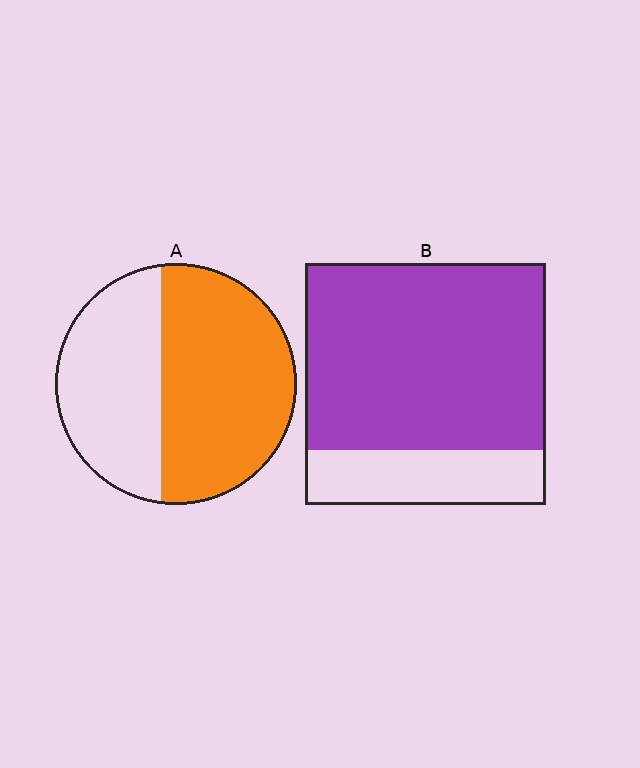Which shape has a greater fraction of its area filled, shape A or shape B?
Shape B.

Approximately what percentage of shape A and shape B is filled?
A is approximately 60% and B is approximately 75%.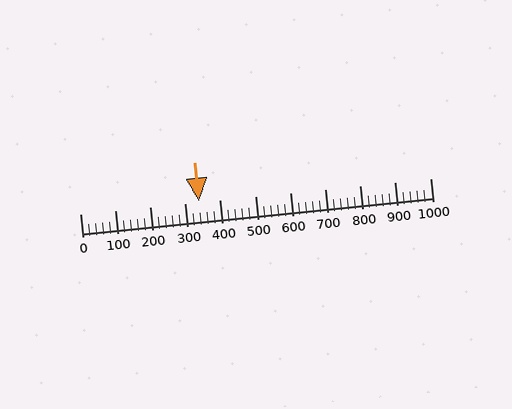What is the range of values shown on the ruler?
The ruler shows values from 0 to 1000.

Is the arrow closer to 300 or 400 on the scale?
The arrow is closer to 300.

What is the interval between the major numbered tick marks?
The major tick marks are spaced 100 units apart.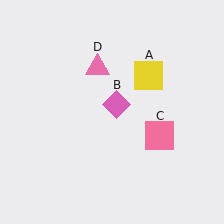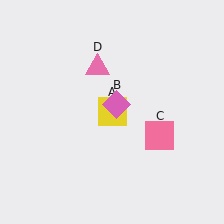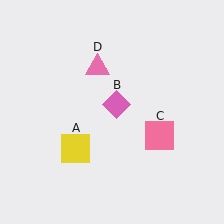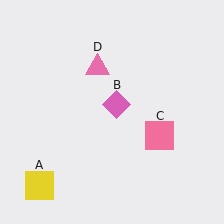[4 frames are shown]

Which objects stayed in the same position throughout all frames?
Pink diamond (object B) and pink square (object C) and pink triangle (object D) remained stationary.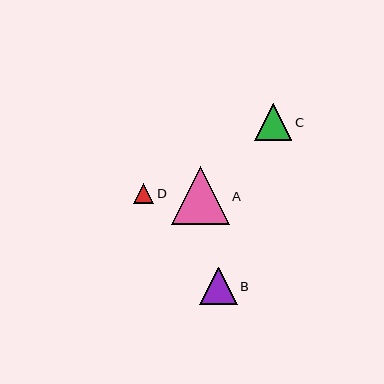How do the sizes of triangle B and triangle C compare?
Triangle B and triangle C are approximately the same size.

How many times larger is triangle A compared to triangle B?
Triangle A is approximately 1.6 times the size of triangle B.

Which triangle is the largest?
Triangle A is the largest with a size of approximately 58 pixels.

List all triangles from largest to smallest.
From largest to smallest: A, B, C, D.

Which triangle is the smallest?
Triangle D is the smallest with a size of approximately 20 pixels.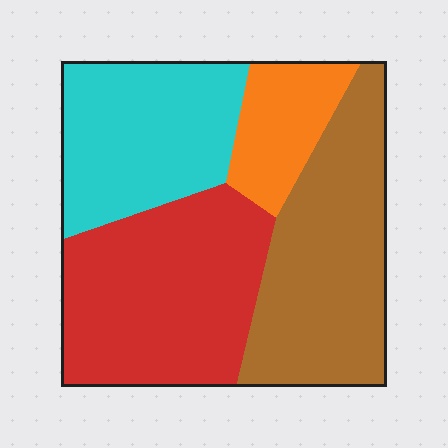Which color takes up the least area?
Orange, at roughly 10%.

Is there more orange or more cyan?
Cyan.